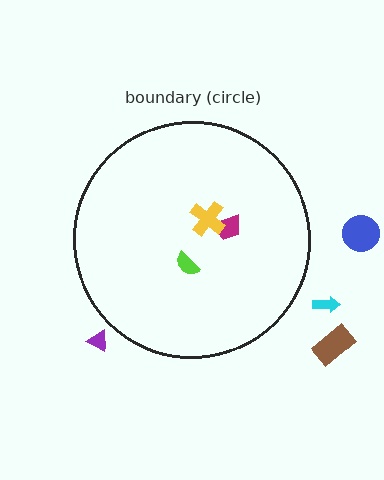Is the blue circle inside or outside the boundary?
Outside.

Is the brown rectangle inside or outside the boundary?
Outside.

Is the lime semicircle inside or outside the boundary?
Inside.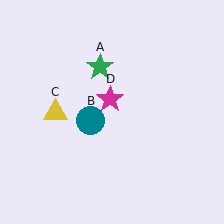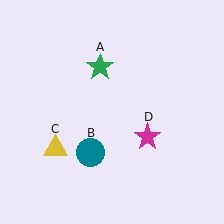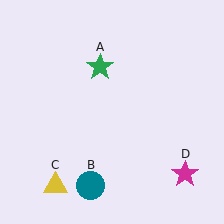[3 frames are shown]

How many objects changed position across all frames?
3 objects changed position: teal circle (object B), yellow triangle (object C), magenta star (object D).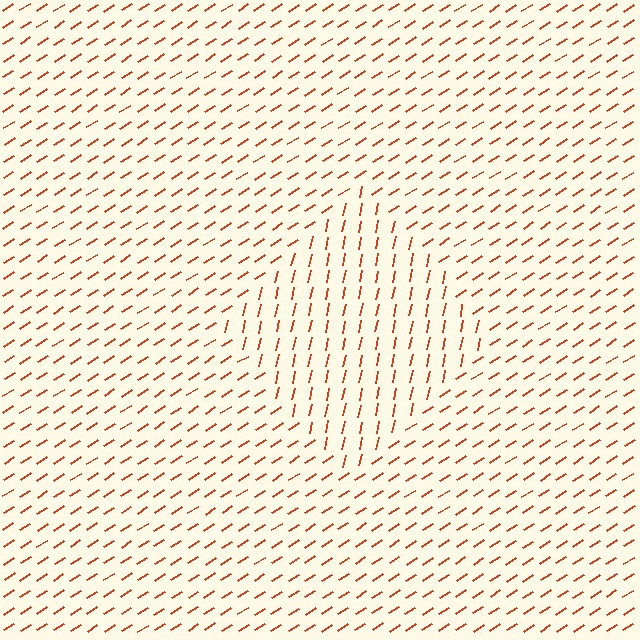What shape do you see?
I see a diamond.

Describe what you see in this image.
The image is filled with small red line segments. A diamond region in the image has lines oriented differently from the surrounding lines, creating a visible texture boundary.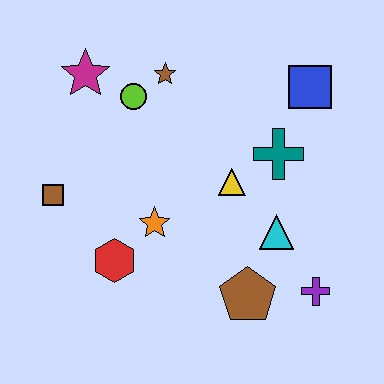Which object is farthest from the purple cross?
The magenta star is farthest from the purple cross.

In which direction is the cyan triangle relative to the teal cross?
The cyan triangle is below the teal cross.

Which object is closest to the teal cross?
The yellow triangle is closest to the teal cross.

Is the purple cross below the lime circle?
Yes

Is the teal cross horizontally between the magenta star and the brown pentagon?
No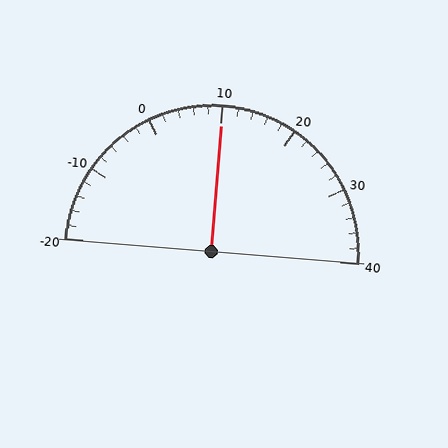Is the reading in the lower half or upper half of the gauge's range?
The reading is in the upper half of the range (-20 to 40).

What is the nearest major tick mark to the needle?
The nearest major tick mark is 10.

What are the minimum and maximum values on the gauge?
The gauge ranges from -20 to 40.